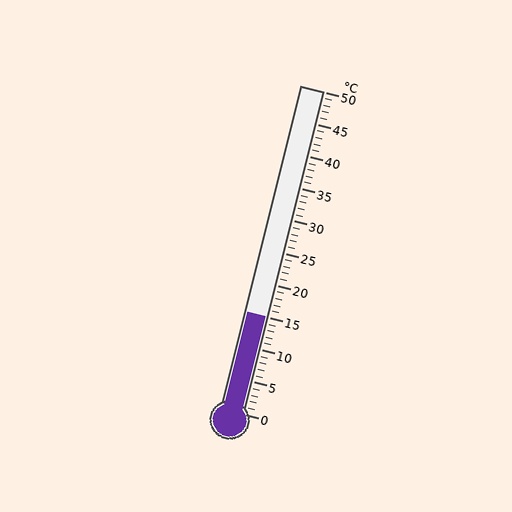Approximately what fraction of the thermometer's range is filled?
The thermometer is filled to approximately 30% of its range.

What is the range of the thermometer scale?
The thermometer scale ranges from 0°C to 50°C.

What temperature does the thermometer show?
The thermometer shows approximately 15°C.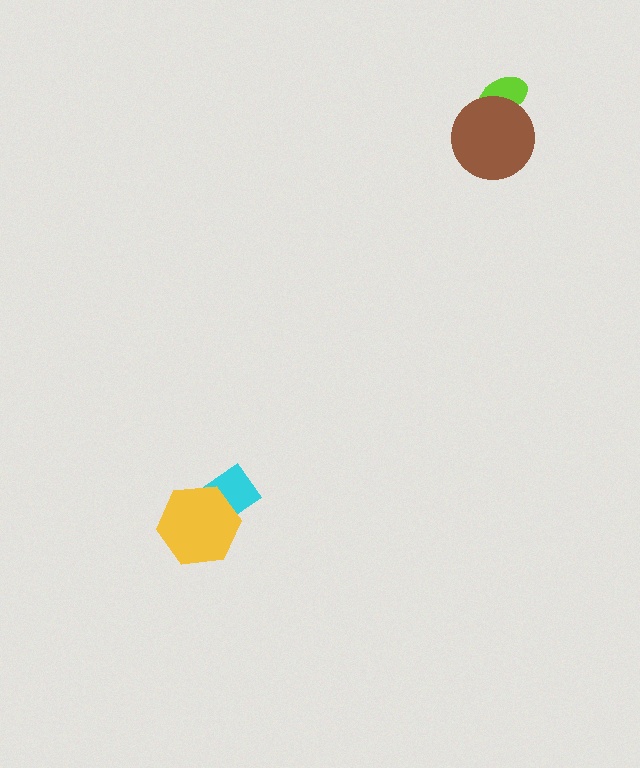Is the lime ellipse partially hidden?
Yes, it is partially covered by another shape.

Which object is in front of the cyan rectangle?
The yellow hexagon is in front of the cyan rectangle.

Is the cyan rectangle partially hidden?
Yes, it is partially covered by another shape.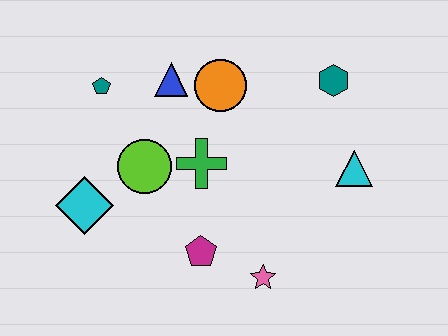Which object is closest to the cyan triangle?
The teal hexagon is closest to the cyan triangle.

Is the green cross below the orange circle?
Yes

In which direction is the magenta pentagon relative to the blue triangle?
The magenta pentagon is below the blue triangle.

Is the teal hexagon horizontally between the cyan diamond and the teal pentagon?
No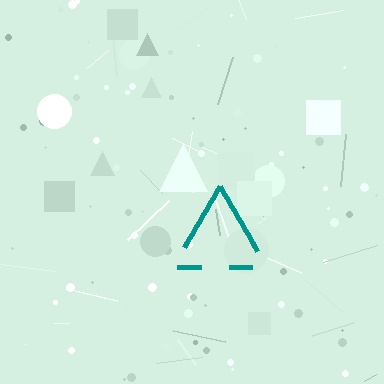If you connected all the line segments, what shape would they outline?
They would outline a triangle.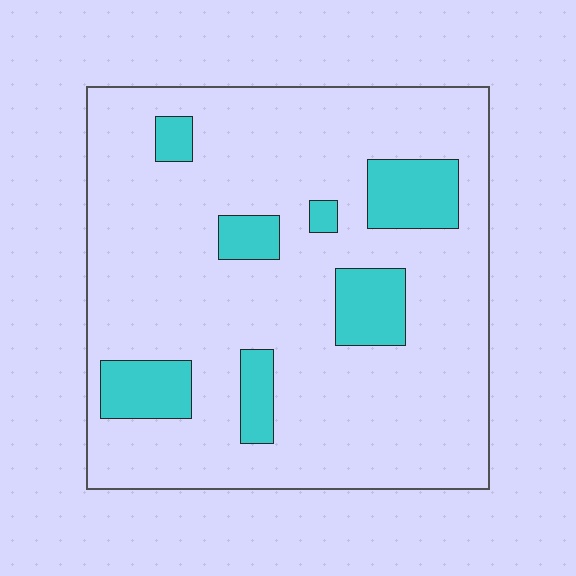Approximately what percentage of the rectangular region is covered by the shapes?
Approximately 15%.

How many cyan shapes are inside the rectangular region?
7.